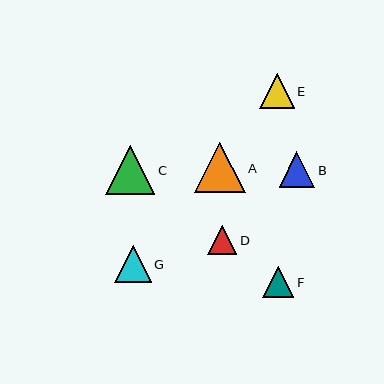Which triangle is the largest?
Triangle A is the largest with a size of approximately 50 pixels.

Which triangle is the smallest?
Triangle D is the smallest with a size of approximately 29 pixels.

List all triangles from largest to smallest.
From largest to smallest: A, C, G, B, E, F, D.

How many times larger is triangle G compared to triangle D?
Triangle G is approximately 1.2 times the size of triangle D.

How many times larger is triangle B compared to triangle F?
Triangle B is approximately 1.1 times the size of triangle F.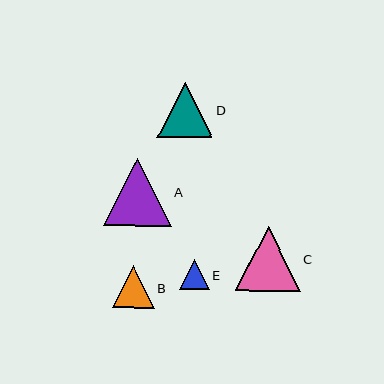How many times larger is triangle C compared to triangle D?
Triangle C is approximately 1.2 times the size of triangle D.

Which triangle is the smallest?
Triangle E is the smallest with a size of approximately 30 pixels.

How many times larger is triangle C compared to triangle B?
Triangle C is approximately 1.5 times the size of triangle B.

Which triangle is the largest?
Triangle A is the largest with a size of approximately 68 pixels.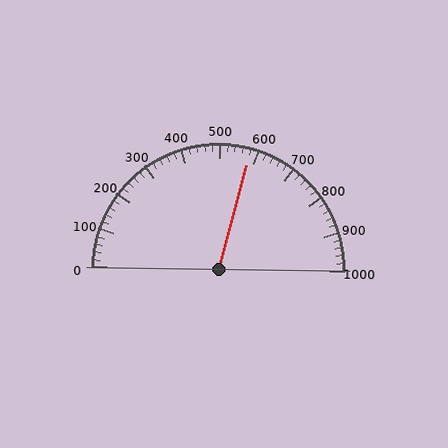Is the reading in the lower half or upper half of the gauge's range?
The reading is in the upper half of the range (0 to 1000).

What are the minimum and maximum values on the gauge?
The gauge ranges from 0 to 1000.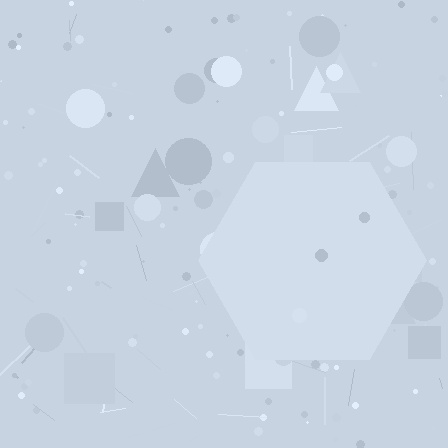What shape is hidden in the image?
A hexagon is hidden in the image.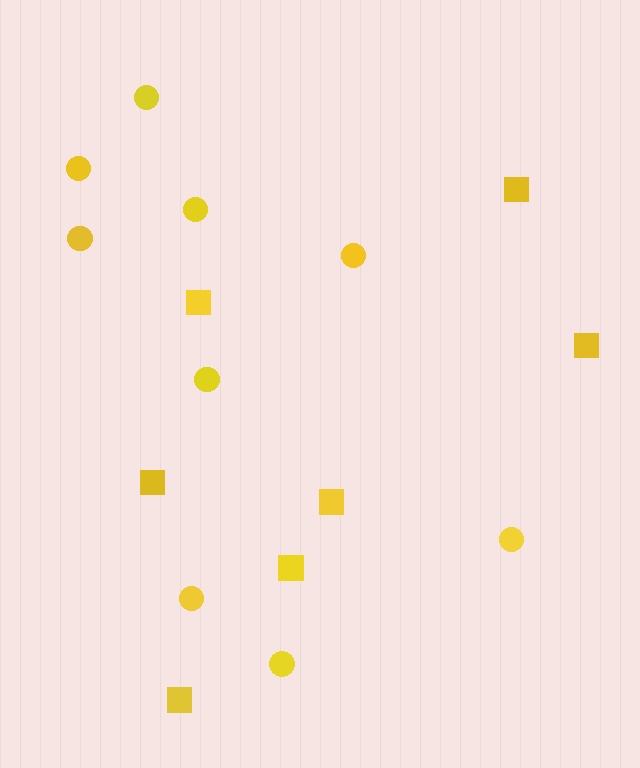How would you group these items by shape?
There are 2 groups: one group of circles (9) and one group of squares (7).